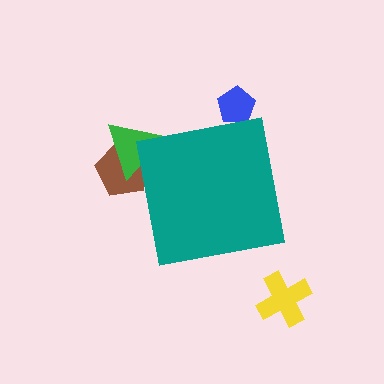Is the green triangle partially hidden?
Yes, the green triangle is partially hidden behind the teal square.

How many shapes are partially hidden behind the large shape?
3 shapes are partially hidden.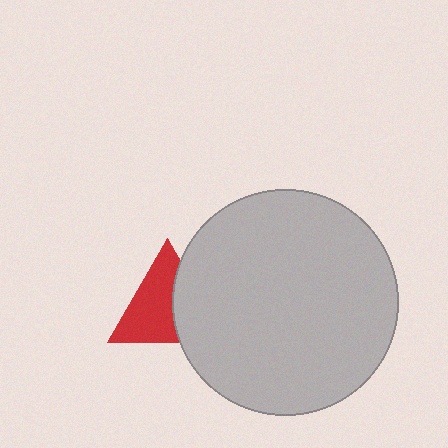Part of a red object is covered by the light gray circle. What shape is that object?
It is a triangle.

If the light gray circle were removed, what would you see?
You would see the complete red triangle.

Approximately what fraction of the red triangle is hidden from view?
Roughly 39% of the red triangle is hidden behind the light gray circle.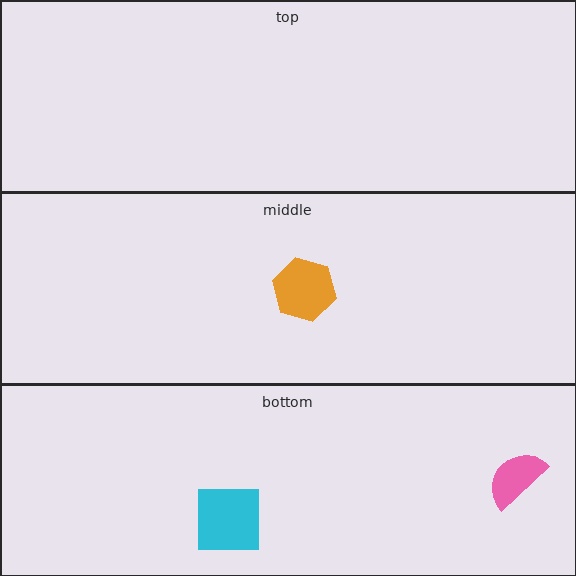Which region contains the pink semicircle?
The bottom region.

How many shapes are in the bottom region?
2.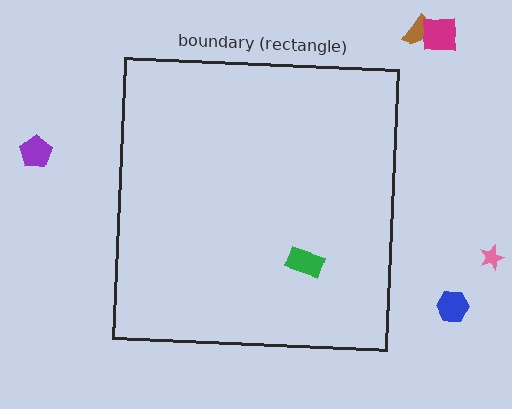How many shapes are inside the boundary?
1 inside, 5 outside.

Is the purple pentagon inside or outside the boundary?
Outside.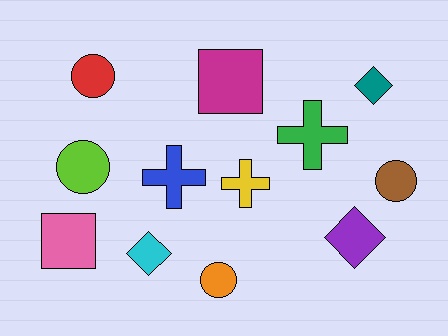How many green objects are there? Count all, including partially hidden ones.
There is 1 green object.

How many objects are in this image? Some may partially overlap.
There are 12 objects.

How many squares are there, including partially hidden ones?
There are 2 squares.